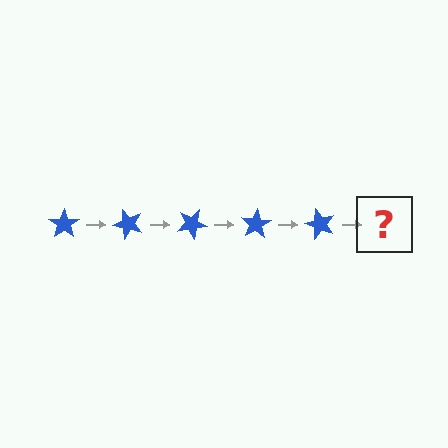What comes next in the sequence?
The next element should be a blue star rotated 250 degrees.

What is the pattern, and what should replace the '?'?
The pattern is that the star rotates 50 degrees each step. The '?' should be a blue star rotated 250 degrees.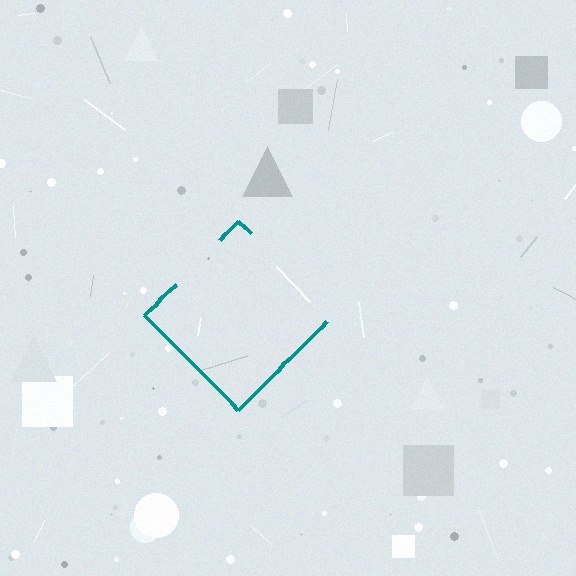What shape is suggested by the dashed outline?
The dashed outline suggests a diamond.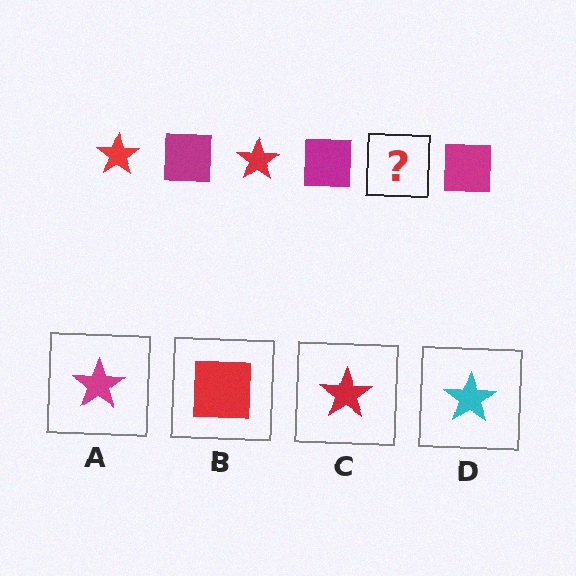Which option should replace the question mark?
Option C.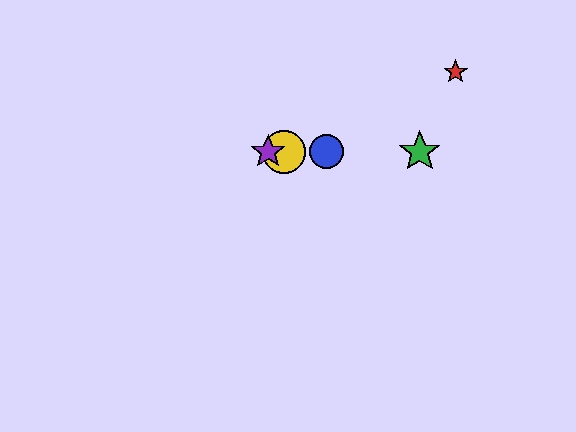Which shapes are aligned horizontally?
The blue circle, the green star, the yellow circle, the purple star are aligned horizontally.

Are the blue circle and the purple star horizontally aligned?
Yes, both are at y≈152.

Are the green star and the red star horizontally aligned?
No, the green star is at y≈152 and the red star is at y≈72.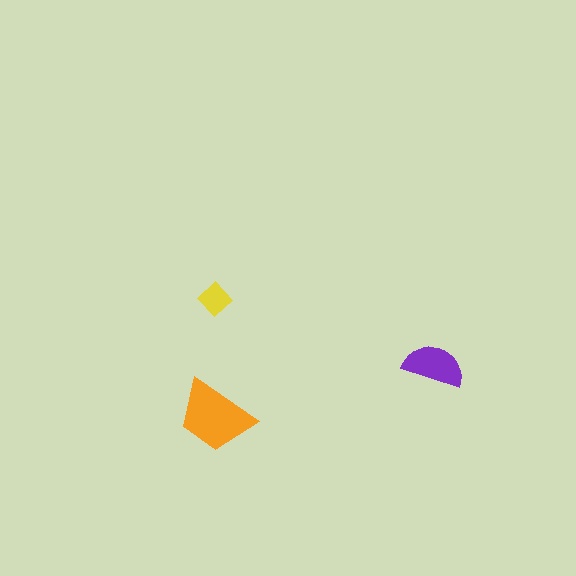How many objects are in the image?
There are 3 objects in the image.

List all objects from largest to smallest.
The orange trapezoid, the purple semicircle, the yellow diamond.